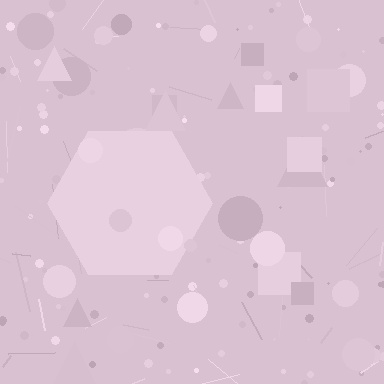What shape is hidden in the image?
A hexagon is hidden in the image.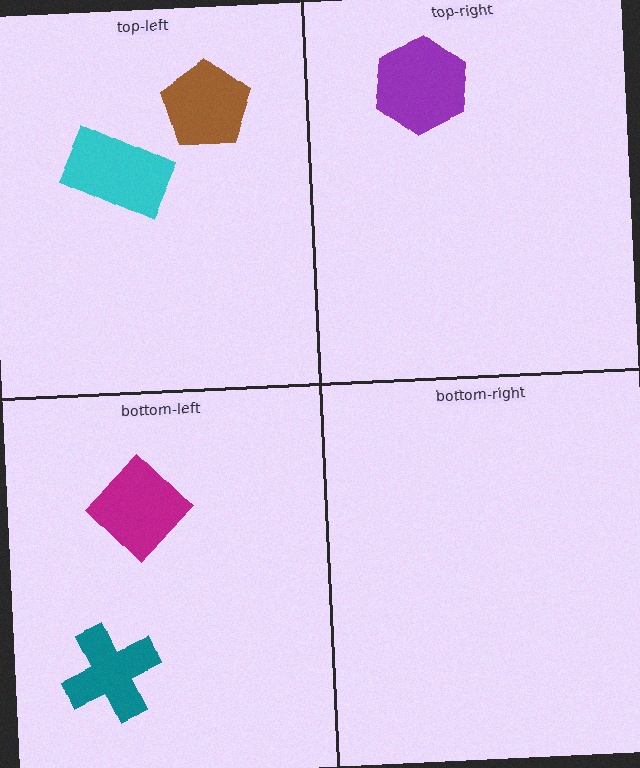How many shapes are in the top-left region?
2.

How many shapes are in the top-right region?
1.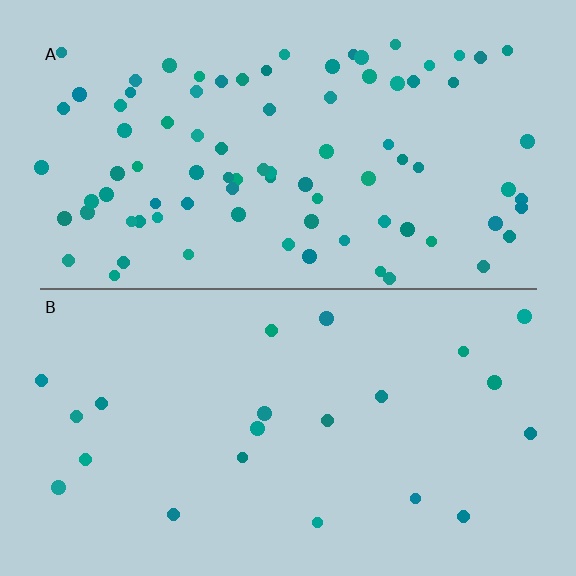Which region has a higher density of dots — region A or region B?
A (the top).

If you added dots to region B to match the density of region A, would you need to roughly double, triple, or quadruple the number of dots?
Approximately quadruple.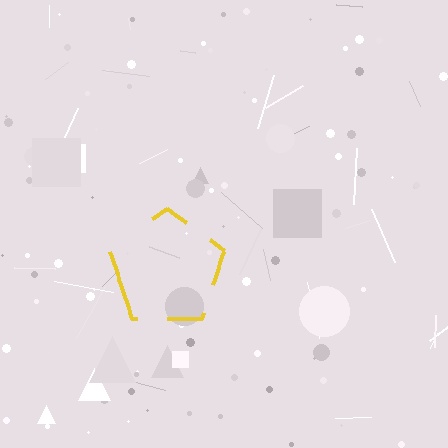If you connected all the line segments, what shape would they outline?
They would outline a pentagon.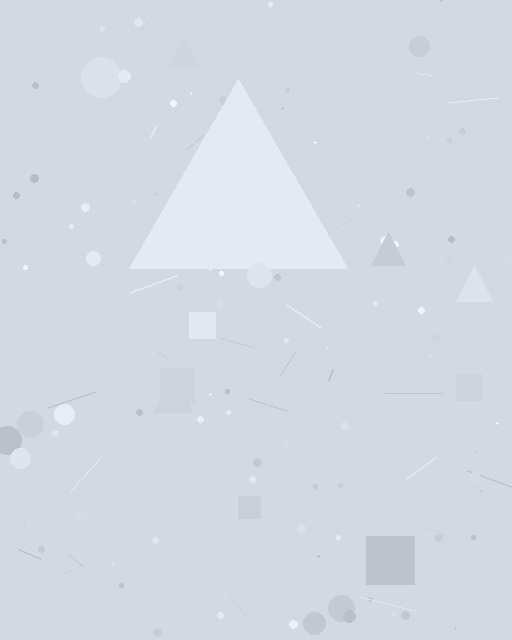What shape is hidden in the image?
A triangle is hidden in the image.